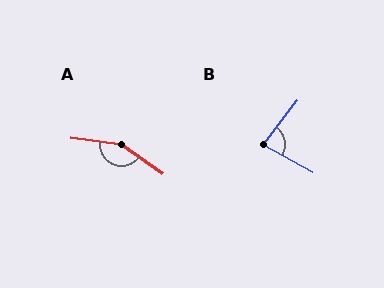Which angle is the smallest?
B, at approximately 81 degrees.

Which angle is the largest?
A, at approximately 152 degrees.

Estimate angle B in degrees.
Approximately 81 degrees.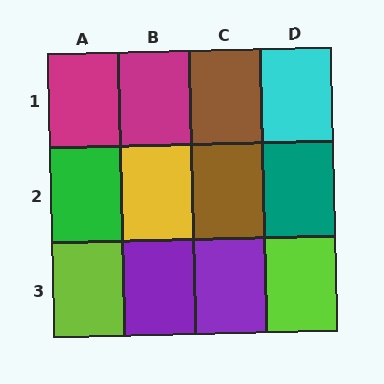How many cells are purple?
2 cells are purple.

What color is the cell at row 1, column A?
Magenta.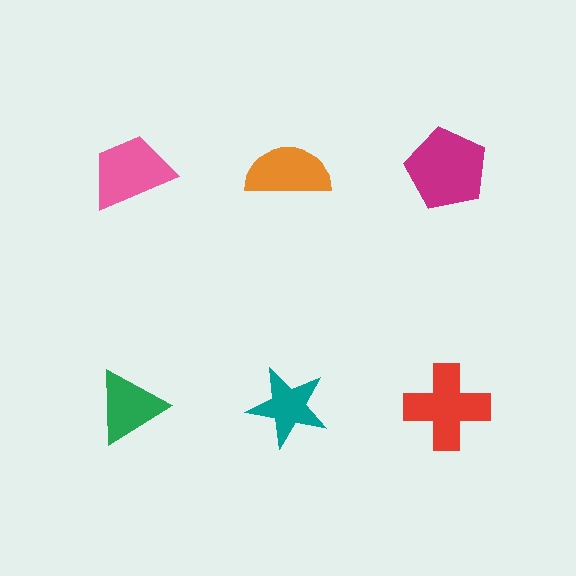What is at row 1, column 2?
An orange semicircle.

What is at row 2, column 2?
A teal star.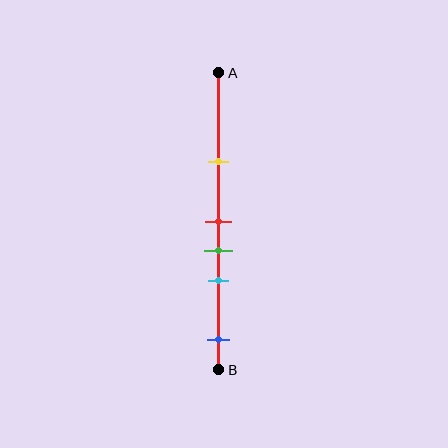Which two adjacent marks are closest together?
The red and green marks are the closest adjacent pair.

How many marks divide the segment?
There are 5 marks dividing the segment.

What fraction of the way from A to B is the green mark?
The green mark is approximately 60% (0.6) of the way from A to B.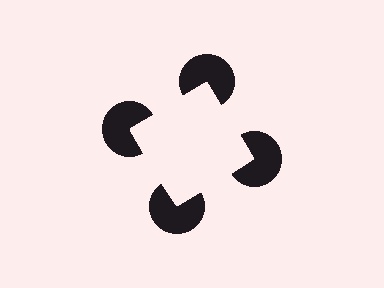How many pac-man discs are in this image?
There are 4 — one at each vertex of the illusory square.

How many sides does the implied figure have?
4 sides.